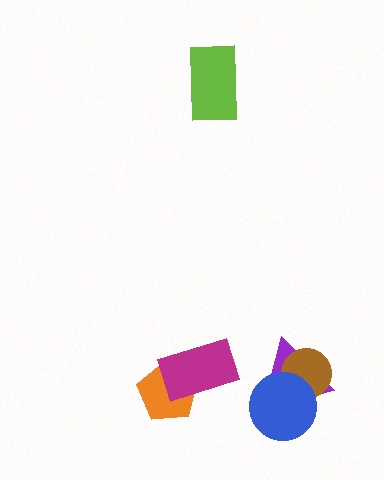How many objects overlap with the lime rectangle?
0 objects overlap with the lime rectangle.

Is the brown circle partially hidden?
Yes, it is partially covered by another shape.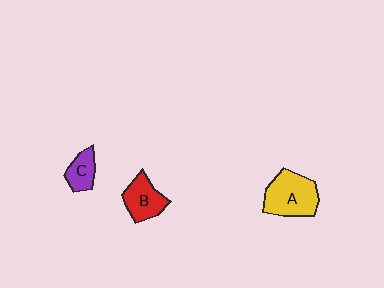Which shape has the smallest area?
Shape C (purple).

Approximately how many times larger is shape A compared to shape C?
Approximately 2.1 times.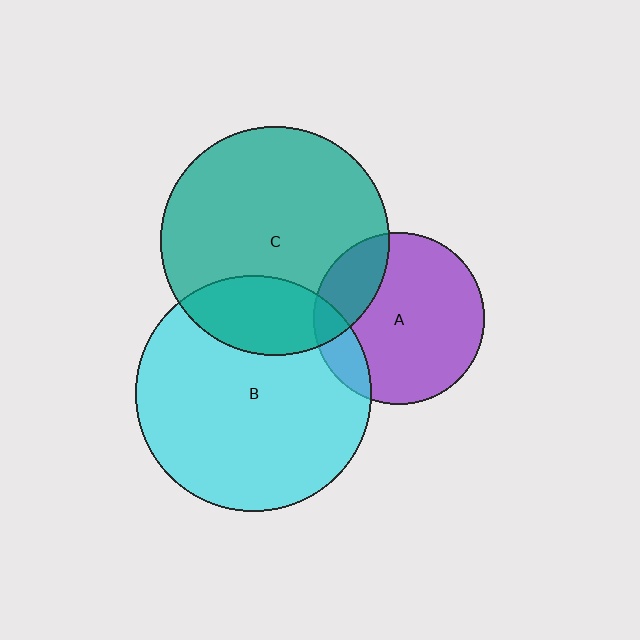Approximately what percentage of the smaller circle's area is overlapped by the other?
Approximately 15%.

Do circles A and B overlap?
Yes.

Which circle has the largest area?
Circle B (cyan).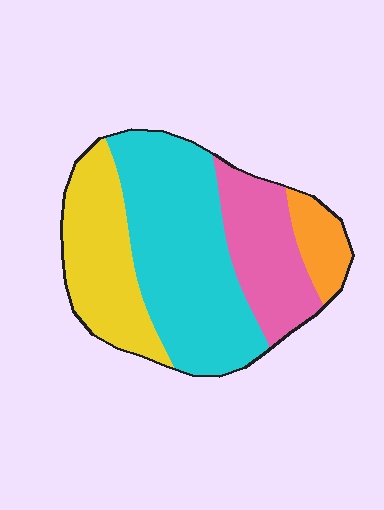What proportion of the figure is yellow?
Yellow takes up about one quarter (1/4) of the figure.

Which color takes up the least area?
Orange, at roughly 10%.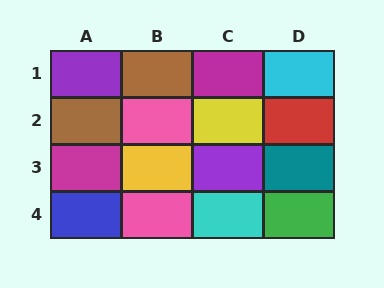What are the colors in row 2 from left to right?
Brown, pink, yellow, red.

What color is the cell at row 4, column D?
Green.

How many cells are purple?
2 cells are purple.